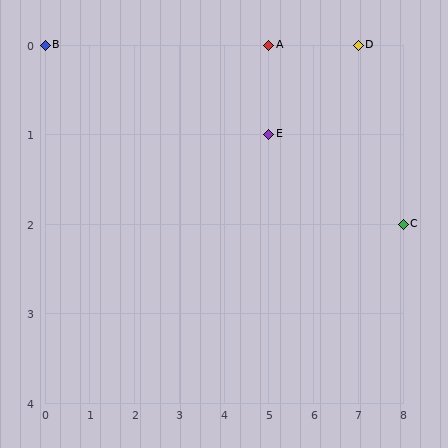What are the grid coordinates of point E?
Point E is at grid coordinates (5, 1).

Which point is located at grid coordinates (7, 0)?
Point D is at (7, 0).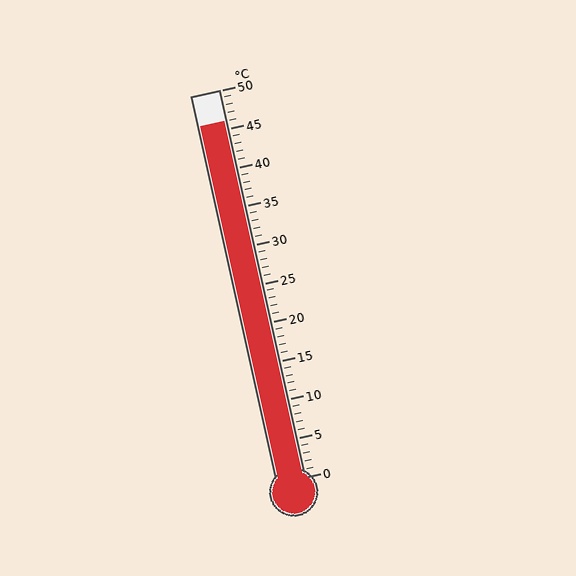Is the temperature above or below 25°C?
The temperature is above 25°C.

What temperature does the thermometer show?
The thermometer shows approximately 46°C.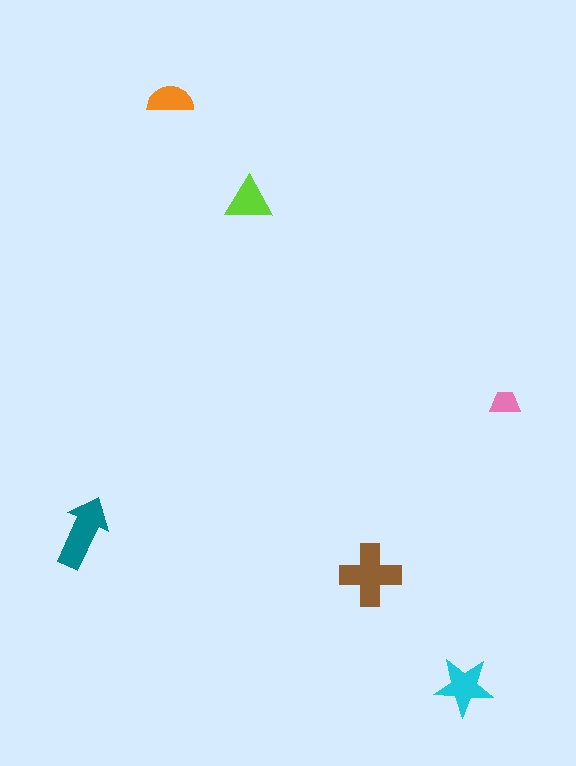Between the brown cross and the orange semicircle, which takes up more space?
The brown cross.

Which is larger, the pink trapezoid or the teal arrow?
The teal arrow.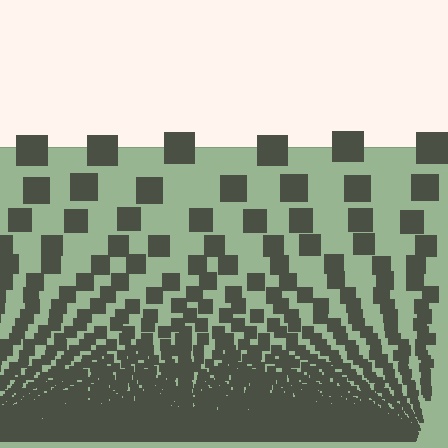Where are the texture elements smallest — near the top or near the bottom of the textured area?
Near the bottom.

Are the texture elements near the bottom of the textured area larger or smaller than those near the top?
Smaller. The gradient is inverted — elements near the bottom are smaller and denser.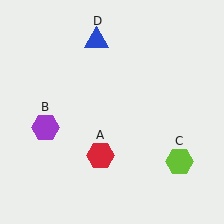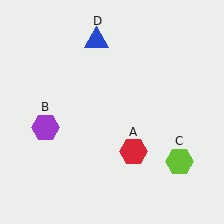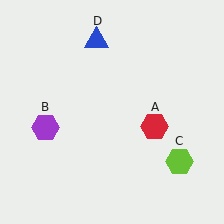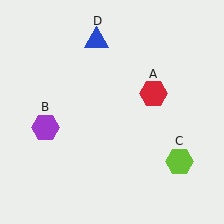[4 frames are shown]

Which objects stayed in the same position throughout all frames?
Purple hexagon (object B) and lime hexagon (object C) and blue triangle (object D) remained stationary.